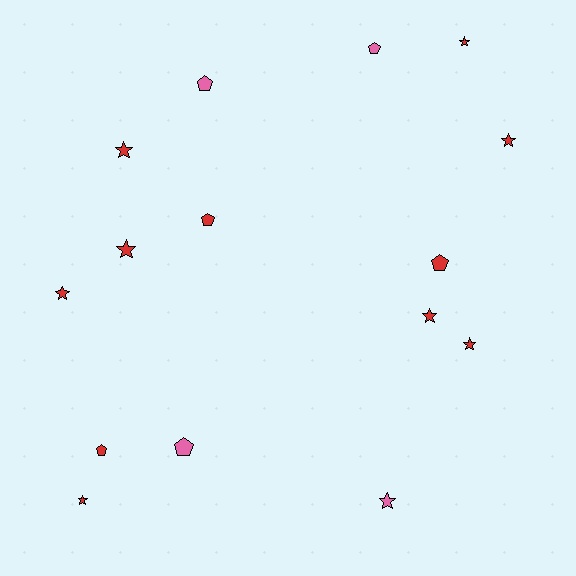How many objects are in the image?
There are 15 objects.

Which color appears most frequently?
Red, with 11 objects.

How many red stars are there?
There are 8 red stars.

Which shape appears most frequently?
Star, with 9 objects.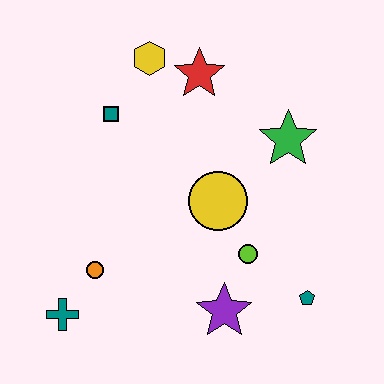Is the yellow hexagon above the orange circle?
Yes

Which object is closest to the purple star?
The lime circle is closest to the purple star.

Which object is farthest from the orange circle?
The green star is farthest from the orange circle.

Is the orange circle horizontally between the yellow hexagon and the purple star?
No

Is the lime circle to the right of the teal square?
Yes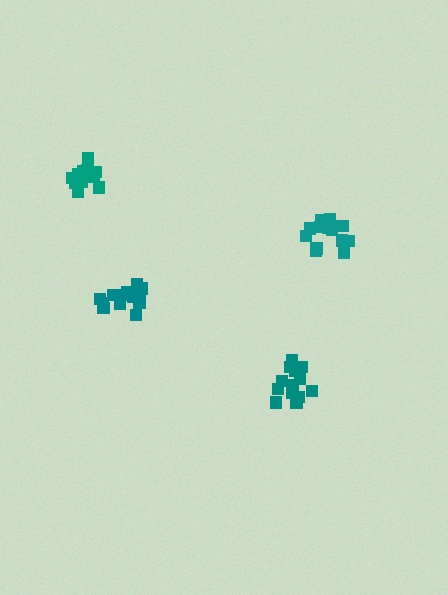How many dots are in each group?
Group 1: 13 dots, Group 2: 16 dots, Group 3: 15 dots, Group 4: 13 dots (57 total).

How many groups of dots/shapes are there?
There are 4 groups.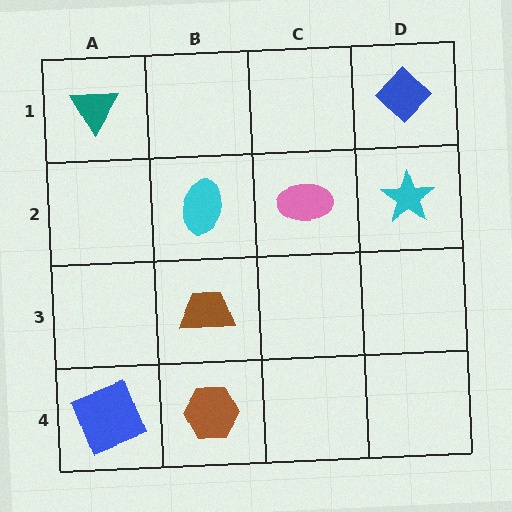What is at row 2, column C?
A pink ellipse.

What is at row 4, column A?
A blue square.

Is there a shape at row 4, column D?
No, that cell is empty.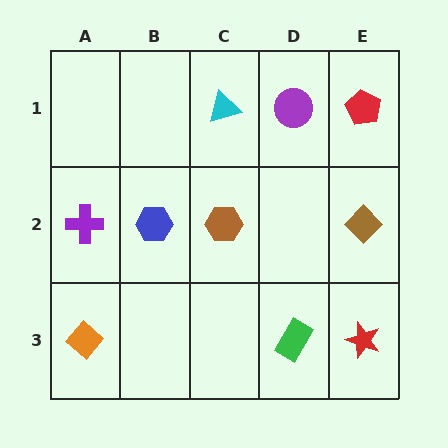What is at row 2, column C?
A brown hexagon.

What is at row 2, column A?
A purple cross.